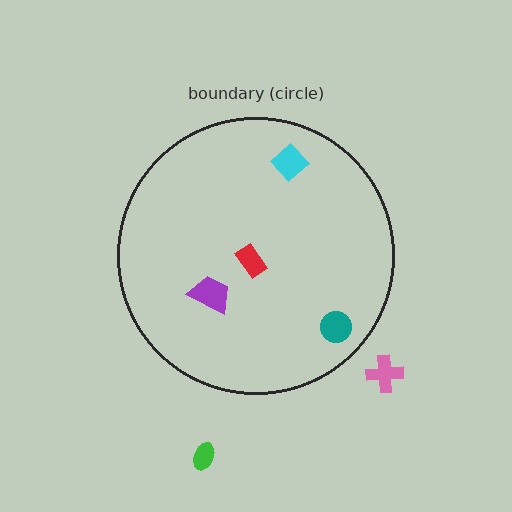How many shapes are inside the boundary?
4 inside, 2 outside.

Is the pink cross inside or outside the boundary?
Outside.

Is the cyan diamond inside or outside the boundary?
Inside.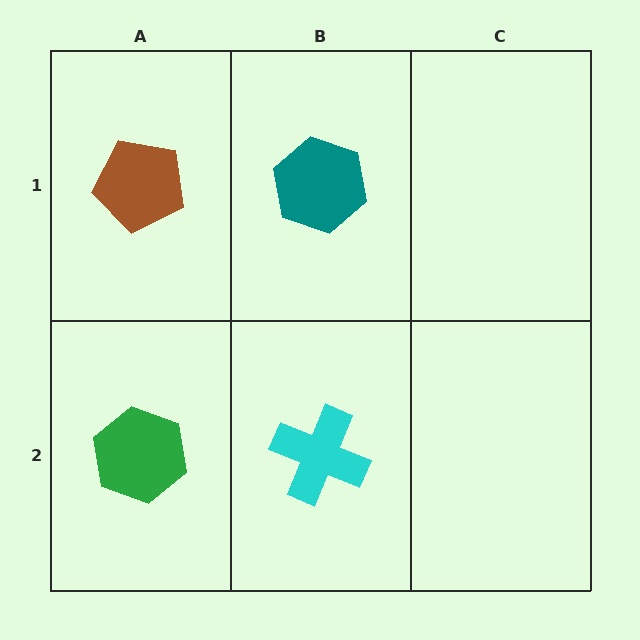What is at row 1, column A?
A brown pentagon.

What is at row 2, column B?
A cyan cross.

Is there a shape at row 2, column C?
No, that cell is empty.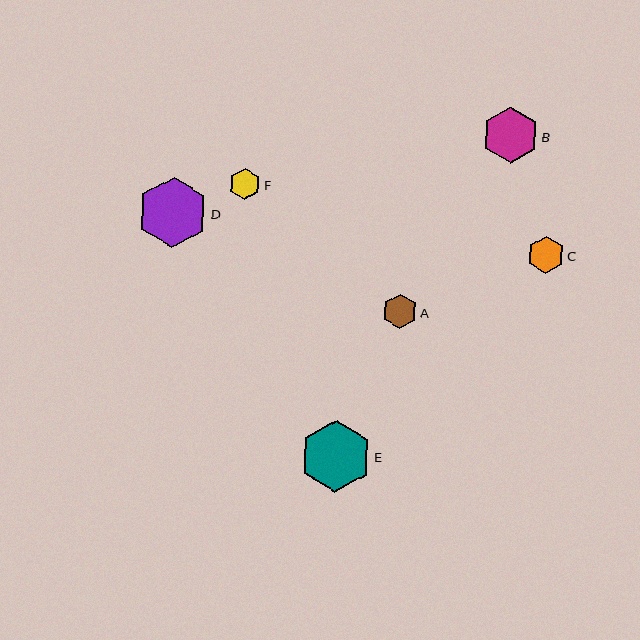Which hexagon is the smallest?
Hexagon F is the smallest with a size of approximately 31 pixels.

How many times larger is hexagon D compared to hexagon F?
Hexagon D is approximately 2.3 times the size of hexagon F.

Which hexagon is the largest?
Hexagon E is the largest with a size of approximately 71 pixels.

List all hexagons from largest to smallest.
From largest to smallest: E, D, B, C, A, F.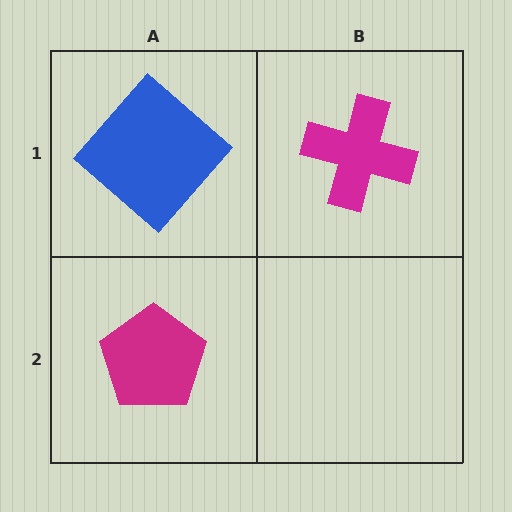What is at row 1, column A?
A blue diamond.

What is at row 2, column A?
A magenta pentagon.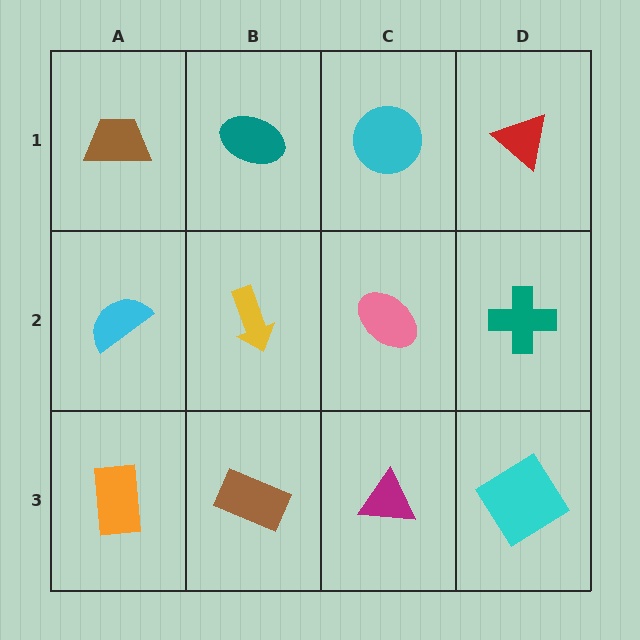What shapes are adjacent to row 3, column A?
A cyan semicircle (row 2, column A), a brown rectangle (row 3, column B).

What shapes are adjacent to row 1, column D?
A teal cross (row 2, column D), a cyan circle (row 1, column C).